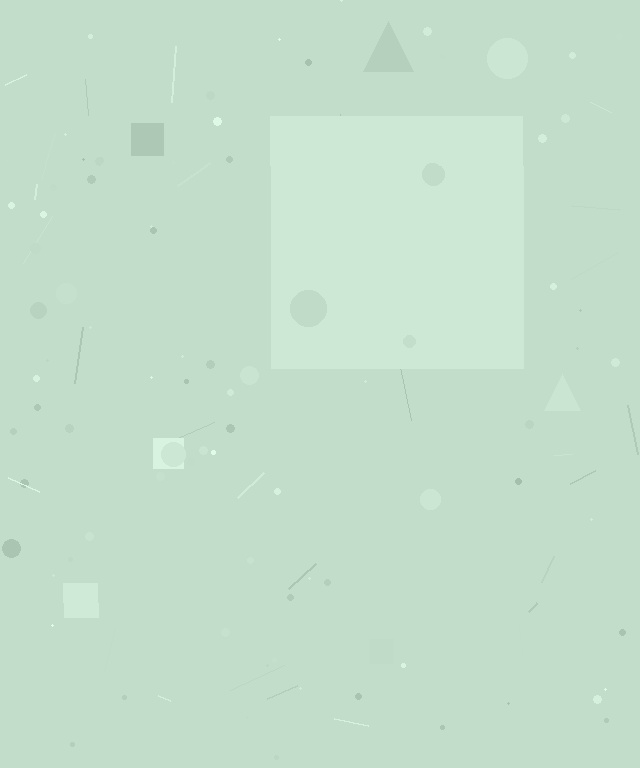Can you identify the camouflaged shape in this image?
The camouflaged shape is a square.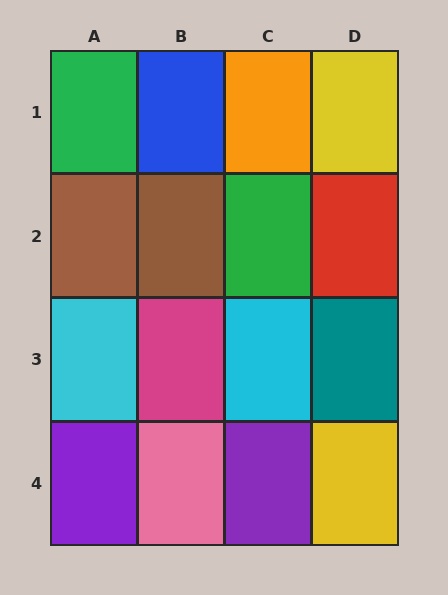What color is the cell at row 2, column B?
Brown.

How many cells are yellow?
2 cells are yellow.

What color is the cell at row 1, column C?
Orange.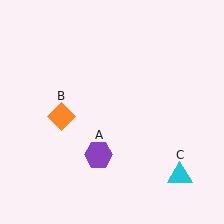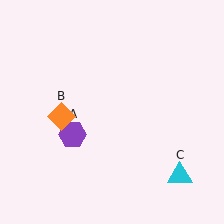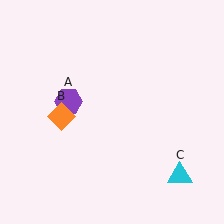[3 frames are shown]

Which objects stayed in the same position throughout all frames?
Orange diamond (object B) and cyan triangle (object C) remained stationary.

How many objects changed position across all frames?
1 object changed position: purple hexagon (object A).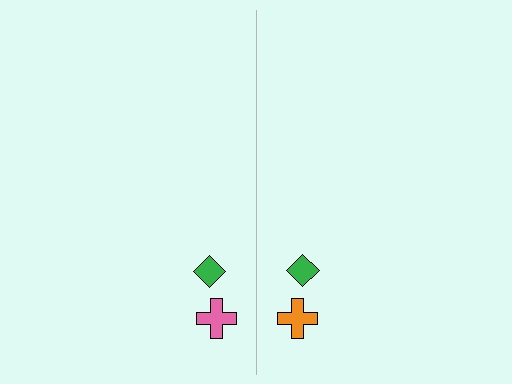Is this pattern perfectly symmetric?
No, the pattern is not perfectly symmetric. The orange cross on the right side breaks the symmetry — its mirror counterpart is pink.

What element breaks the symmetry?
The orange cross on the right side breaks the symmetry — its mirror counterpart is pink.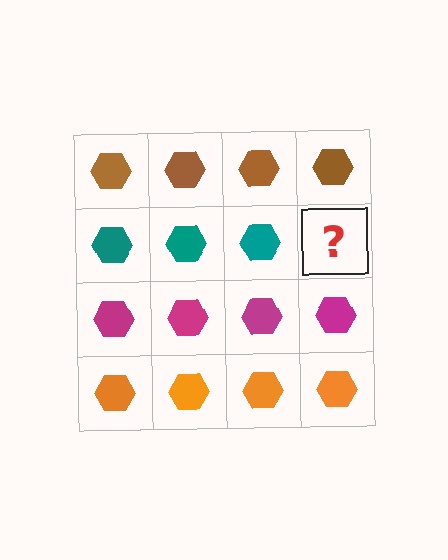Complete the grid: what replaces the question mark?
The question mark should be replaced with a teal hexagon.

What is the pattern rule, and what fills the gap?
The rule is that each row has a consistent color. The gap should be filled with a teal hexagon.